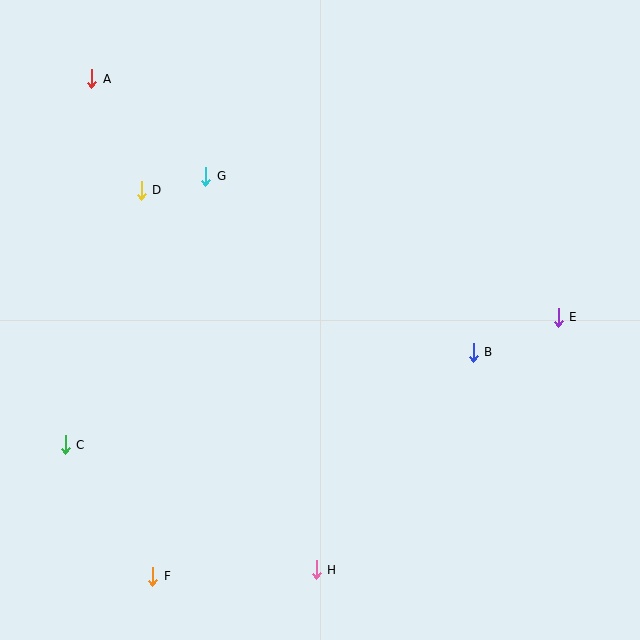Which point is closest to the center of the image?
Point B at (473, 352) is closest to the center.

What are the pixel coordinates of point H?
Point H is at (316, 570).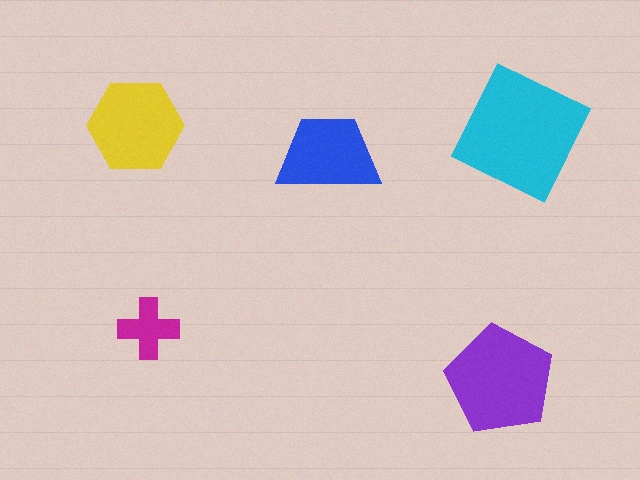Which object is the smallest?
The magenta cross.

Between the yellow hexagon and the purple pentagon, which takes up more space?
The purple pentagon.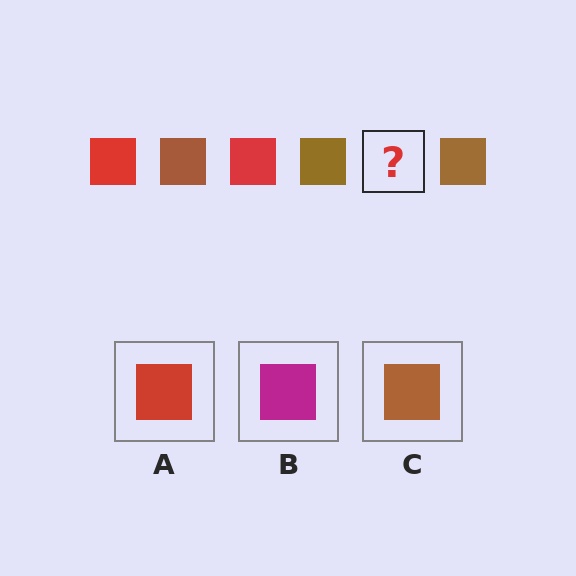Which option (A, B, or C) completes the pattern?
A.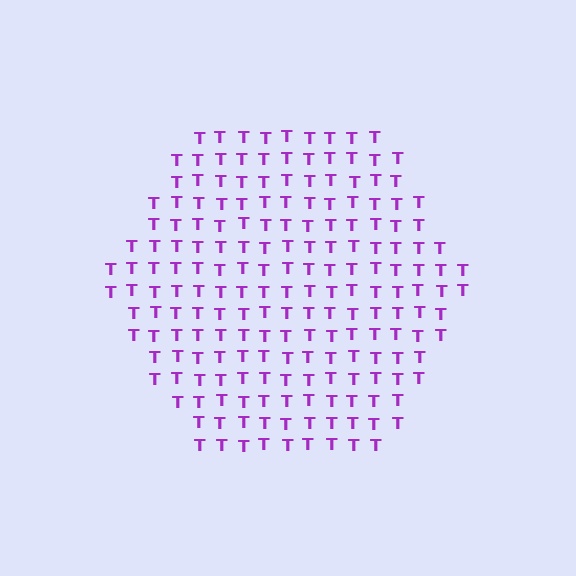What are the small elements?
The small elements are letter T's.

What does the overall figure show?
The overall figure shows a hexagon.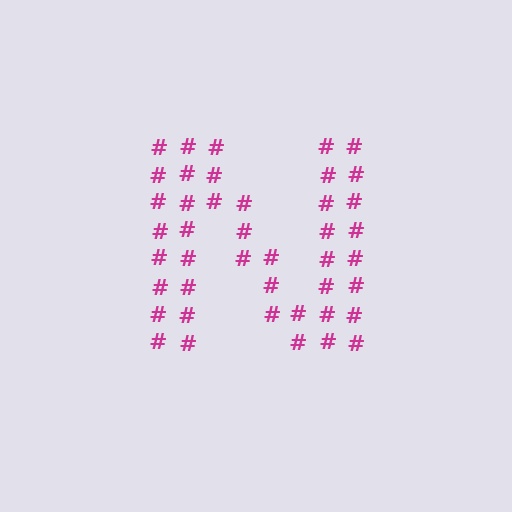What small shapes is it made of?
It is made of small hash symbols.